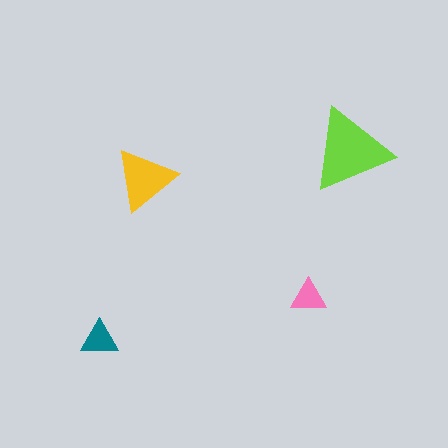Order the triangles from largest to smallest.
the lime one, the yellow one, the teal one, the pink one.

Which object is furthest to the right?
The lime triangle is rightmost.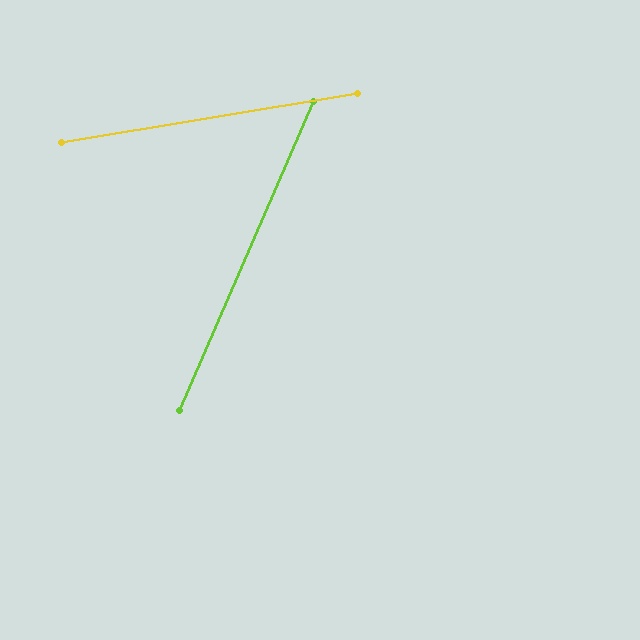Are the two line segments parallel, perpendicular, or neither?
Neither parallel nor perpendicular — they differ by about 57°.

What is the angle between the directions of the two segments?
Approximately 57 degrees.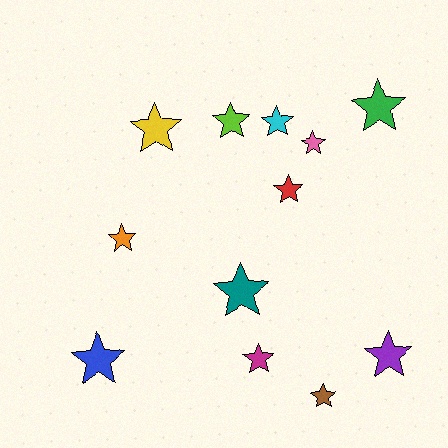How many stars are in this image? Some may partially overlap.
There are 12 stars.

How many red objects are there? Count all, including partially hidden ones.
There is 1 red object.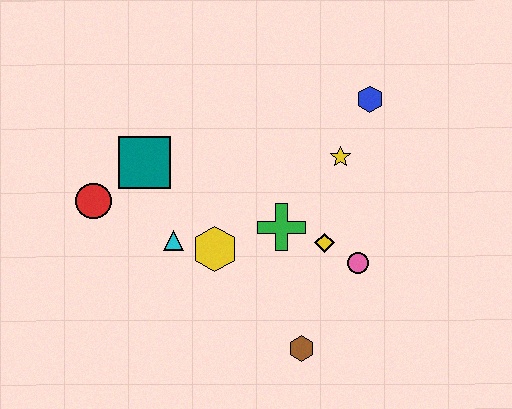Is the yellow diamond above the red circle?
No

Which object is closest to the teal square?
The red circle is closest to the teal square.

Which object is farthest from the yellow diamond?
The red circle is farthest from the yellow diamond.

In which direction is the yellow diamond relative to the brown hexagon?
The yellow diamond is above the brown hexagon.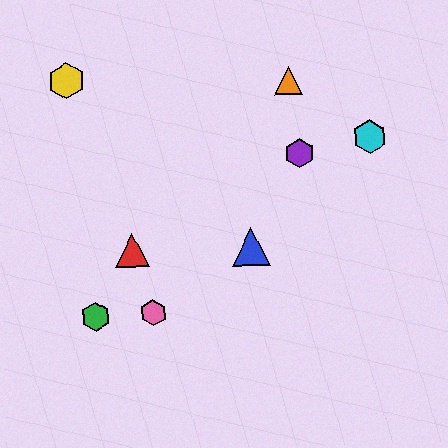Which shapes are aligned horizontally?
The red triangle, the blue triangle are aligned horizontally.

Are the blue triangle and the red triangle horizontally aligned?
Yes, both are at y≈247.